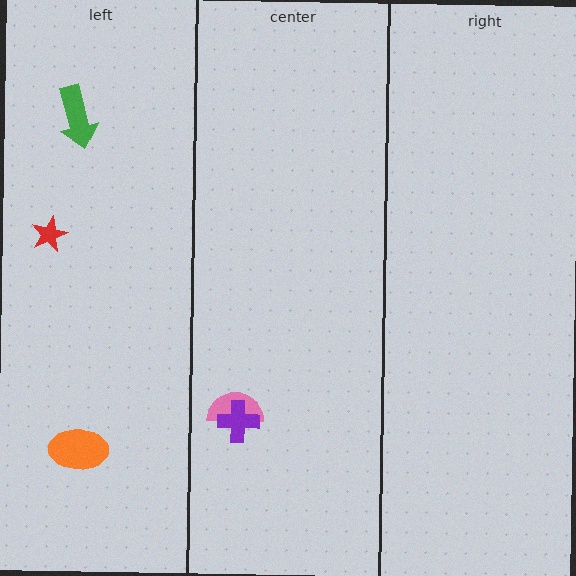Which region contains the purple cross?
The center region.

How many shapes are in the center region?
2.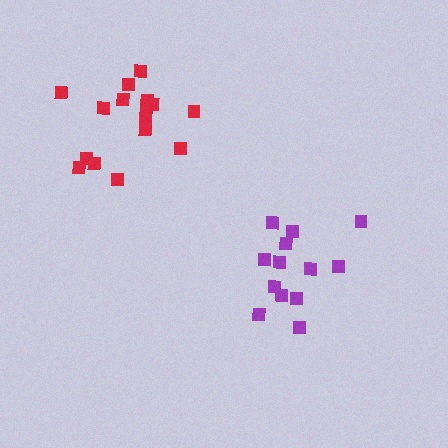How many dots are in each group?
Group 1: 13 dots, Group 2: 16 dots (29 total).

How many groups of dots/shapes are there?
There are 2 groups.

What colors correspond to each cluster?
The clusters are colored: purple, red.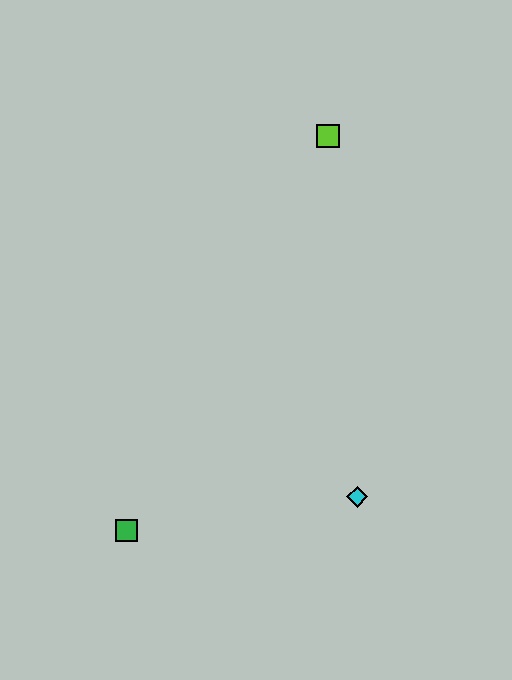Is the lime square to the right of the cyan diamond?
No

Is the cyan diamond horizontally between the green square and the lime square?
No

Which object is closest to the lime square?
The cyan diamond is closest to the lime square.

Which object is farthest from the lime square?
The green square is farthest from the lime square.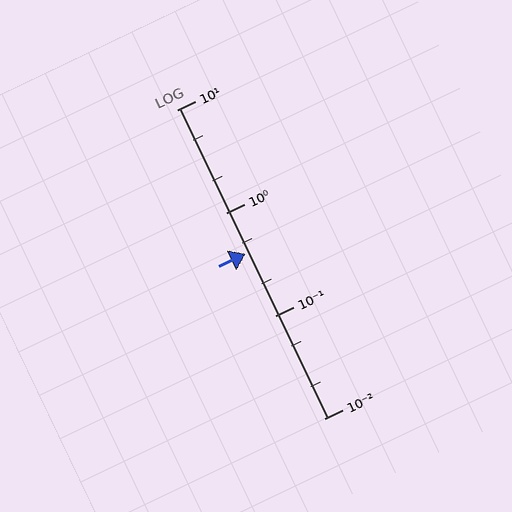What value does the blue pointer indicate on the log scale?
The pointer indicates approximately 0.4.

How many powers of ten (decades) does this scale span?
The scale spans 3 decades, from 0.01 to 10.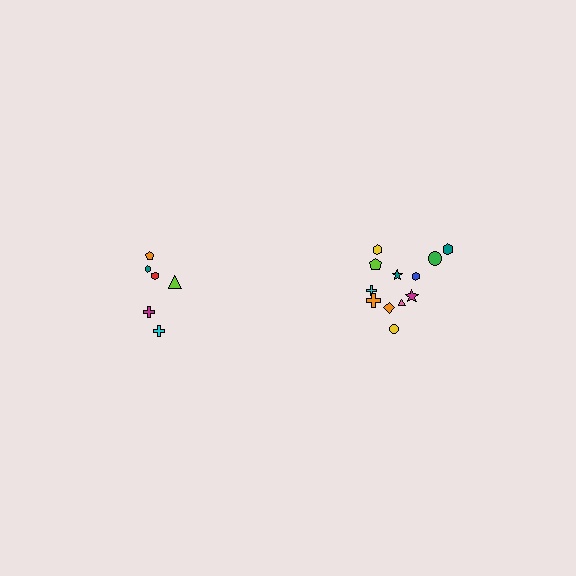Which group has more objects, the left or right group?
The right group.